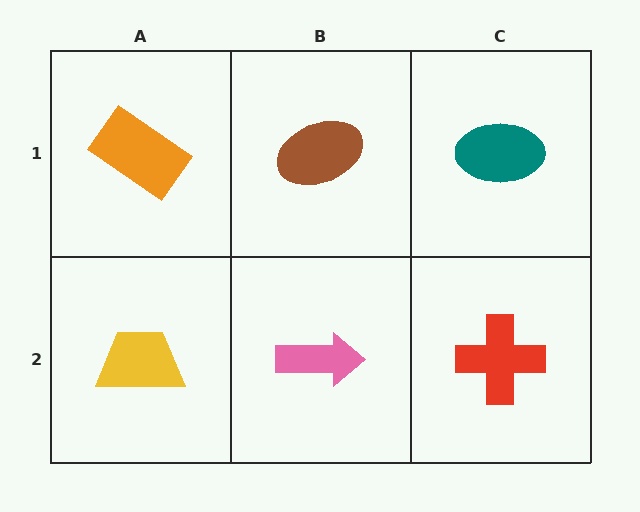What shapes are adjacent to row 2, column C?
A teal ellipse (row 1, column C), a pink arrow (row 2, column B).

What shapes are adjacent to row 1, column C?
A red cross (row 2, column C), a brown ellipse (row 1, column B).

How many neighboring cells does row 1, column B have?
3.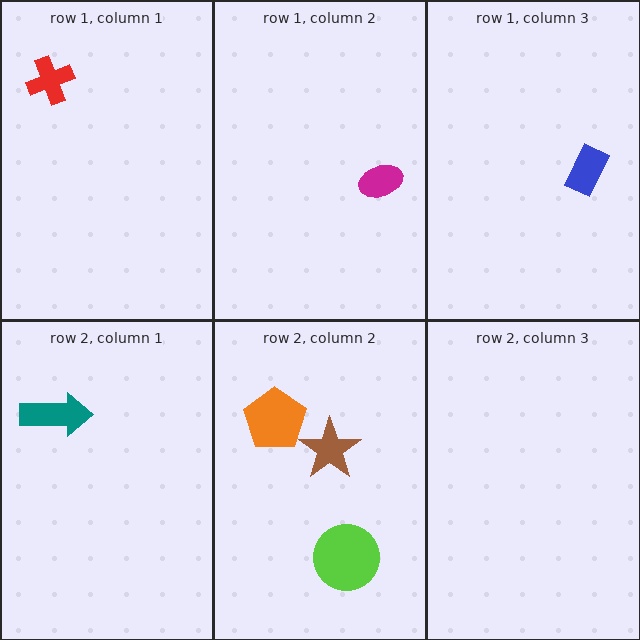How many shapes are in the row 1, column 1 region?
1.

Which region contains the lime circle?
The row 2, column 2 region.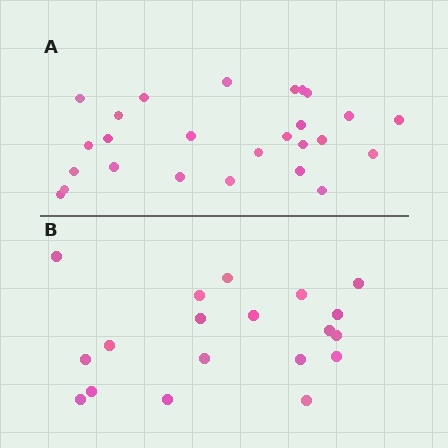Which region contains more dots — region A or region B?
Region A (the top region) has more dots.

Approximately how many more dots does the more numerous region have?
Region A has roughly 8 or so more dots than region B.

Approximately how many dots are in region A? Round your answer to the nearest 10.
About 30 dots. (The exact count is 26, which rounds to 30.)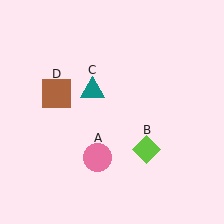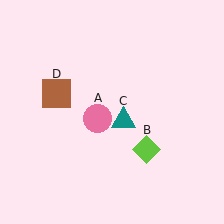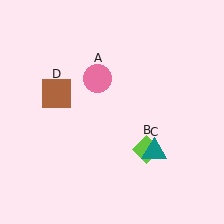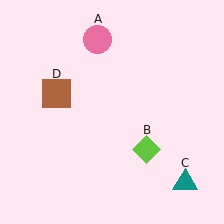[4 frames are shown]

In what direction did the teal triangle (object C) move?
The teal triangle (object C) moved down and to the right.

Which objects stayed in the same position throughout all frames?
Lime diamond (object B) and brown square (object D) remained stationary.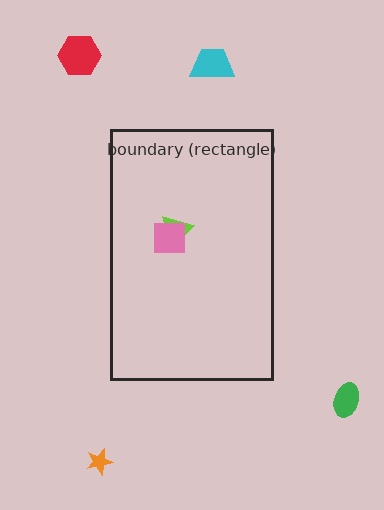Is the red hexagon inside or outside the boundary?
Outside.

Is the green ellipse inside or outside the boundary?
Outside.